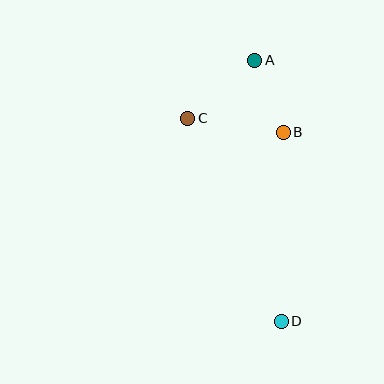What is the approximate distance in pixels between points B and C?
The distance between B and C is approximately 97 pixels.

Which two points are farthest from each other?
Points A and D are farthest from each other.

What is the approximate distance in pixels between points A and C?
The distance between A and C is approximately 89 pixels.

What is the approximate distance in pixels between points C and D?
The distance between C and D is approximately 224 pixels.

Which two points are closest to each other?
Points A and B are closest to each other.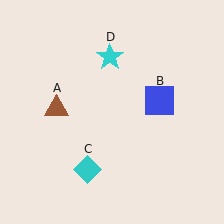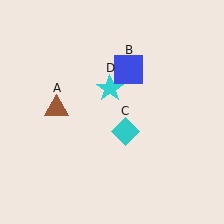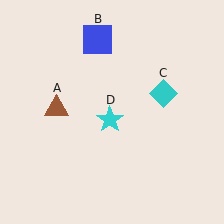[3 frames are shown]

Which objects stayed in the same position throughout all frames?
Brown triangle (object A) remained stationary.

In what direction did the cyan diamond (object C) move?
The cyan diamond (object C) moved up and to the right.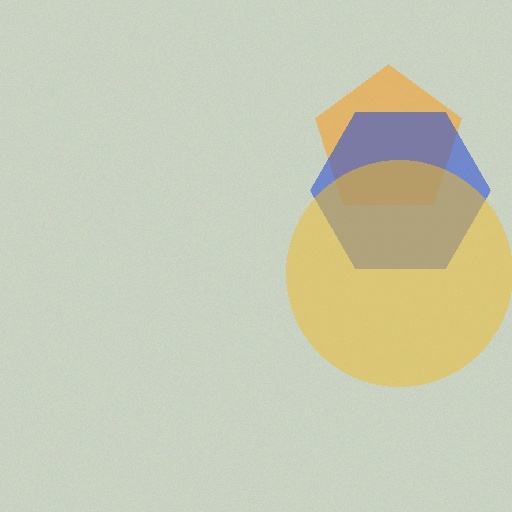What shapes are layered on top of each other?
The layered shapes are: an orange pentagon, a blue hexagon, a yellow circle.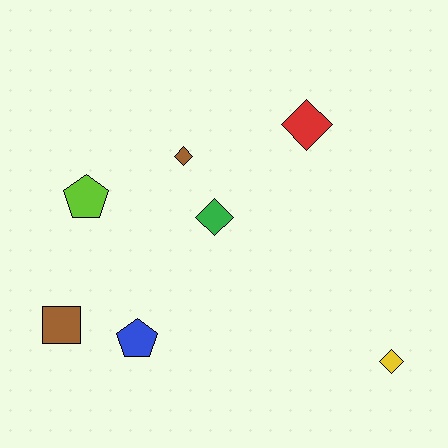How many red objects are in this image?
There is 1 red object.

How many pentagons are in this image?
There are 2 pentagons.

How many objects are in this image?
There are 7 objects.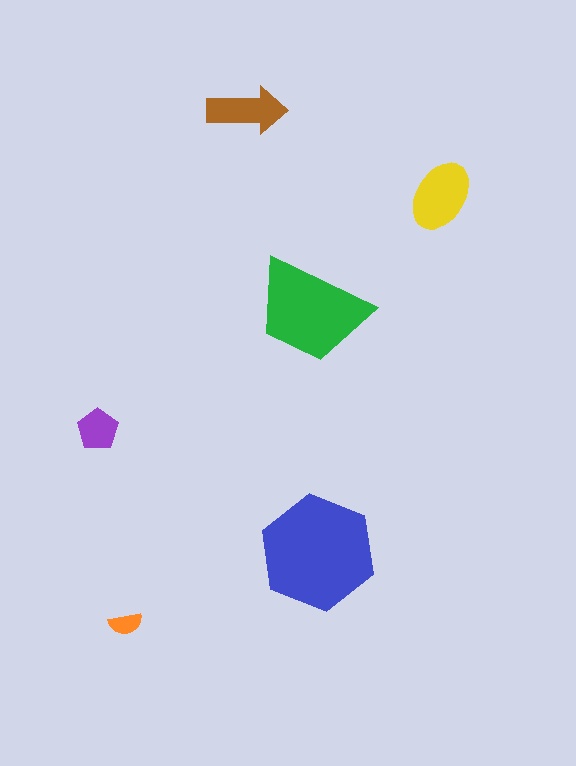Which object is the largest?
The blue hexagon.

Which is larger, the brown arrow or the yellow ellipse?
The yellow ellipse.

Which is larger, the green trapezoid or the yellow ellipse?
The green trapezoid.